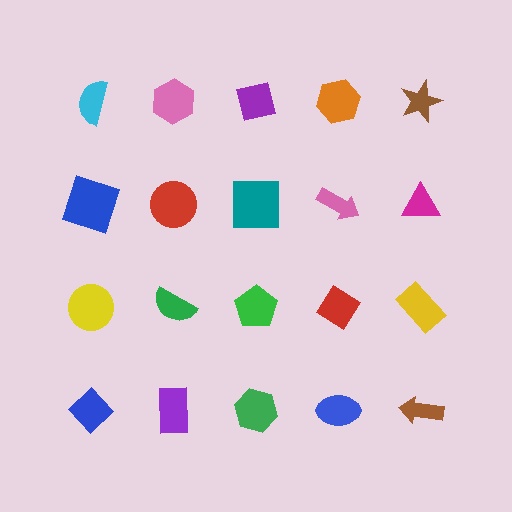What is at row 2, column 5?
A magenta triangle.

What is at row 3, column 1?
A yellow circle.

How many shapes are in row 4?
5 shapes.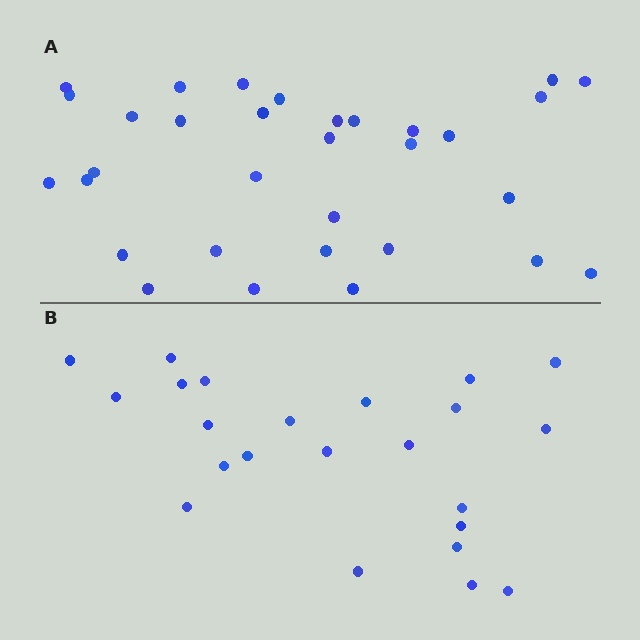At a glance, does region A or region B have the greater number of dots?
Region A (the top region) has more dots.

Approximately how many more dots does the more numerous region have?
Region A has roughly 8 or so more dots than region B.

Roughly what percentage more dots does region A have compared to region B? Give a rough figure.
About 40% more.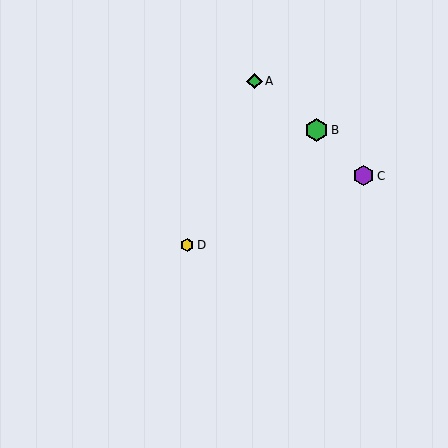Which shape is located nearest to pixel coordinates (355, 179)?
The purple hexagon (labeled C) at (363, 176) is nearest to that location.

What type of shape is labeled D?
Shape D is a yellow hexagon.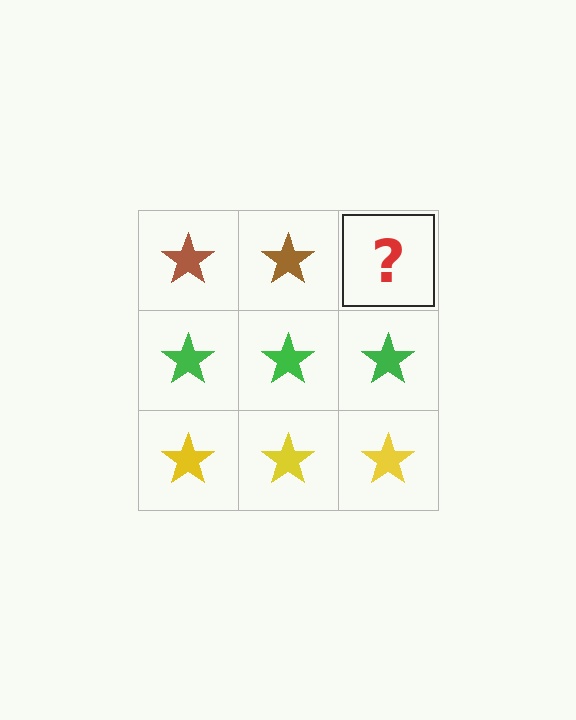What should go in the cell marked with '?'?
The missing cell should contain a brown star.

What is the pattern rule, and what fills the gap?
The rule is that each row has a consistent color. The gap should be filled with a brown star.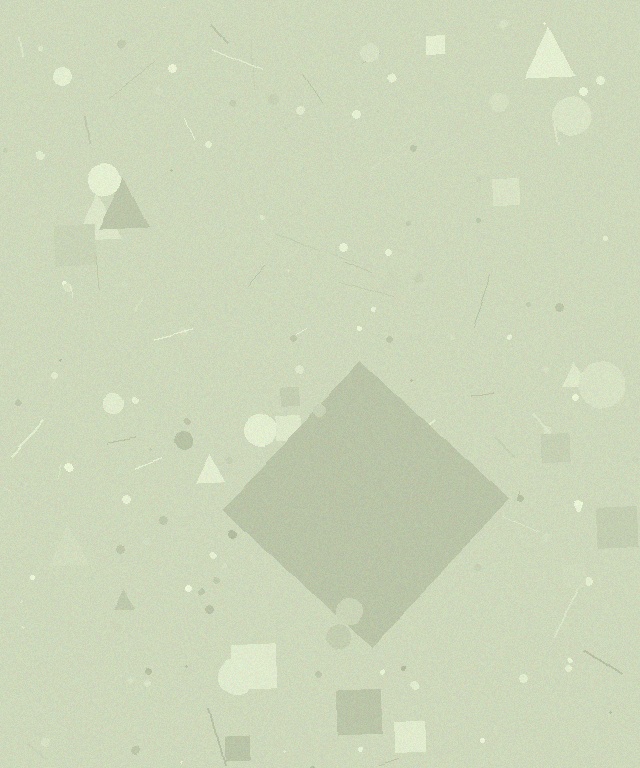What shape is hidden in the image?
A diamond is hidden in the image.